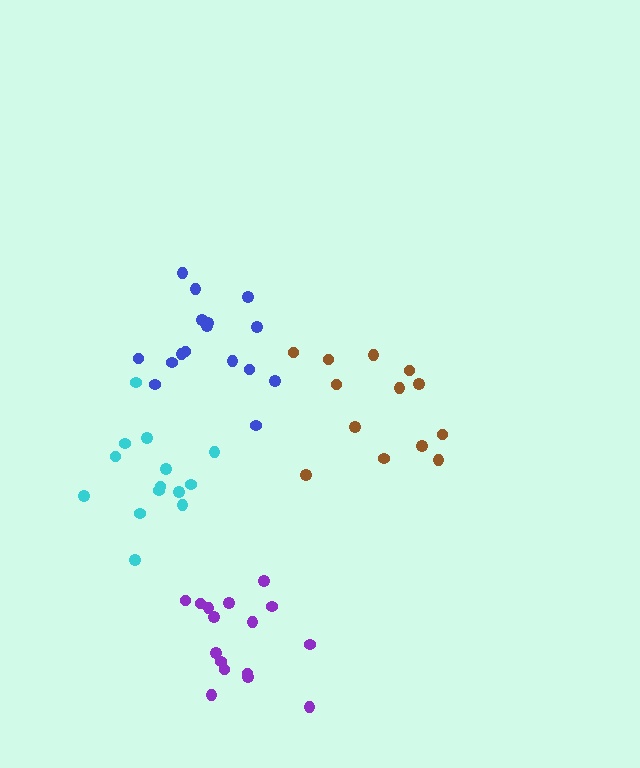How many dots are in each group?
Group 1: 13 dots, Group 2: 14 dots, Group 3: 16 dots, Group 4: 16 dots (59 total).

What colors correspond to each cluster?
The clusters are colored: brown, cyan, blue, purple.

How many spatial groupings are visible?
There are 4 spatial groupings.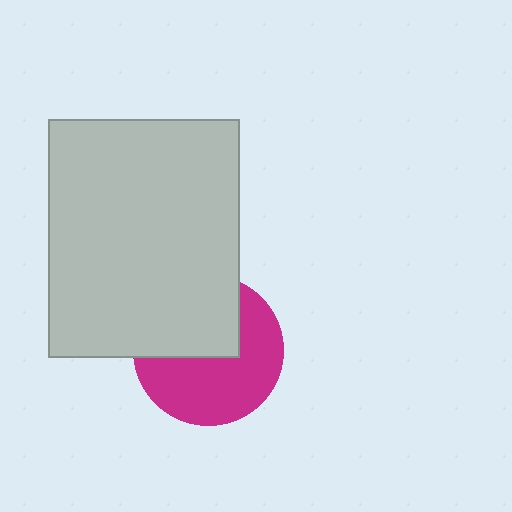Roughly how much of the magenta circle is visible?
About half of it is visible (roughly 58%).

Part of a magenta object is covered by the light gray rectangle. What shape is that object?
It is a circle.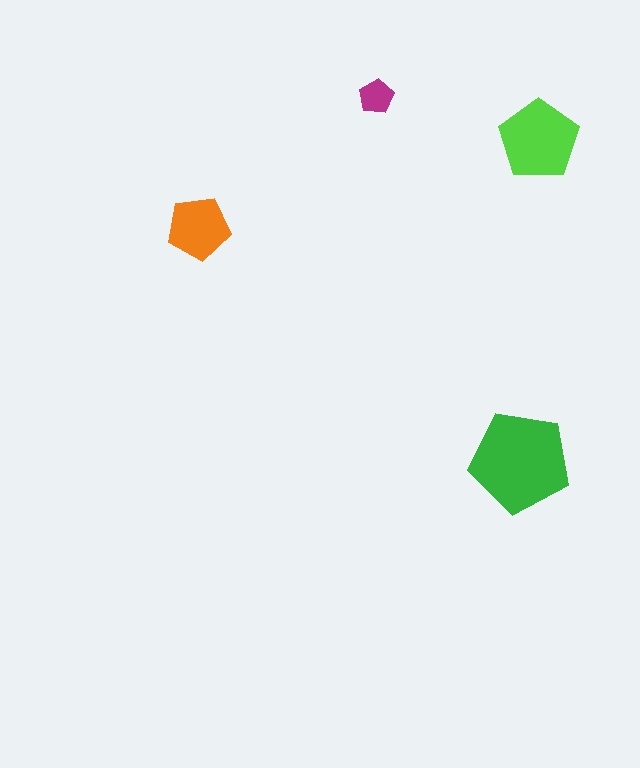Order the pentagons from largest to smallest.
the green one, the lime one, the orange one, the magenta one.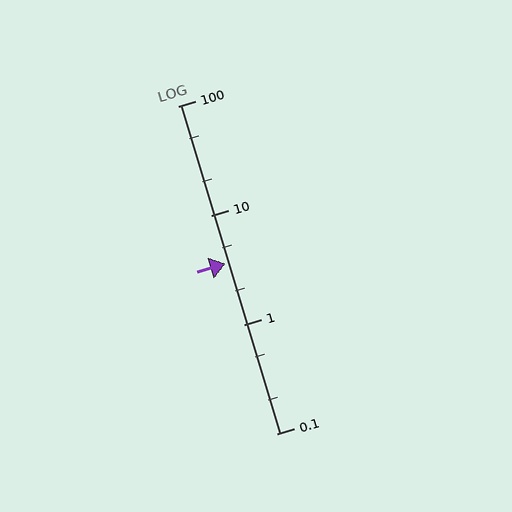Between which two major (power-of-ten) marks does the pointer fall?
The pointer is between 1 and 10.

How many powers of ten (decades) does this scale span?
The scale spans 3 decades, from 0.1 to 100.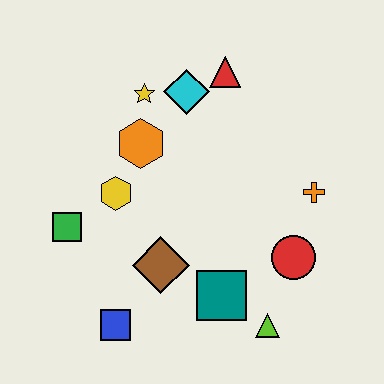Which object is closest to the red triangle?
The cyan diamond is closest to the red triangle.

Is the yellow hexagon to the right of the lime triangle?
No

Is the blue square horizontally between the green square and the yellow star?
Yes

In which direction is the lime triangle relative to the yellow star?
The lime triangle is below the yellow star.